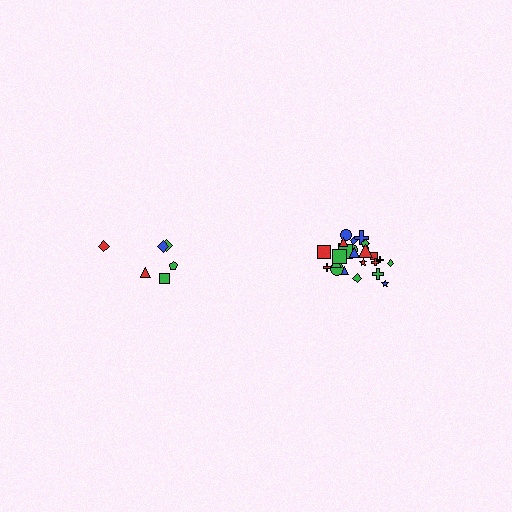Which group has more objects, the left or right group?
The right group.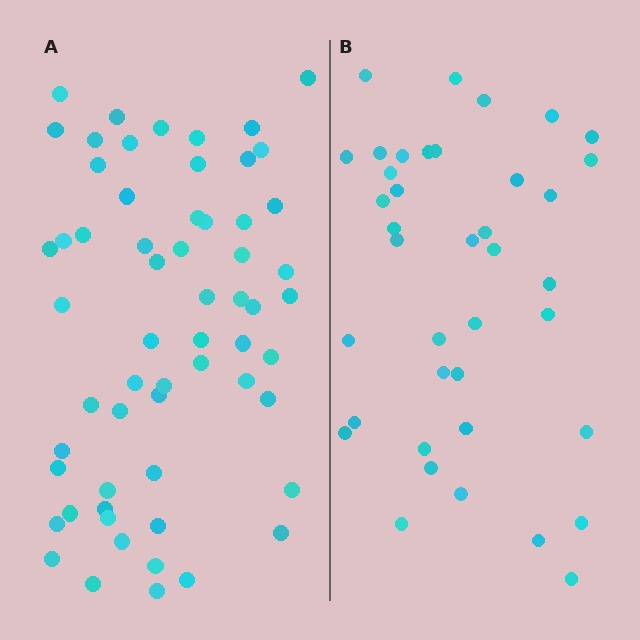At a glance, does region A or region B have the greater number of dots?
Region A (the left region) has more dots.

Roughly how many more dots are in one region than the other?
Region A has approximately 20 more dots than region B.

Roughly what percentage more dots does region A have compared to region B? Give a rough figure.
About 55% more.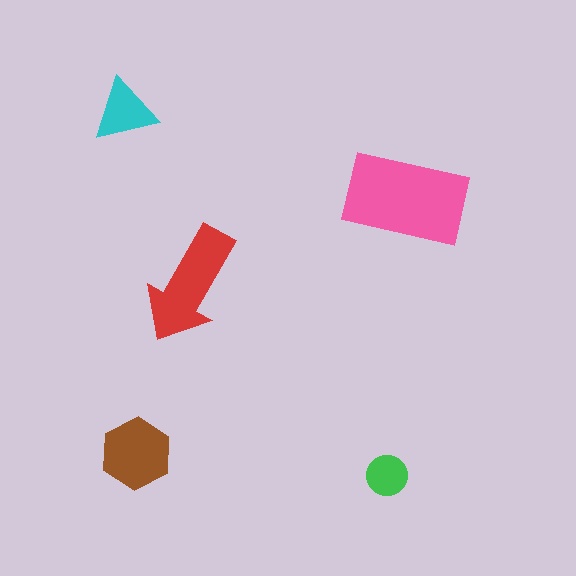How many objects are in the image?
There are 5 objects in the image.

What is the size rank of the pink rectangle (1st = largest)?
1st.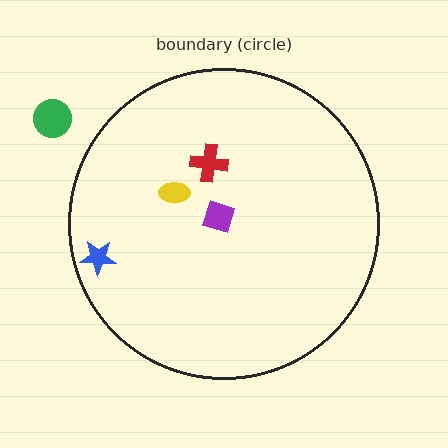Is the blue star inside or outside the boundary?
Inside.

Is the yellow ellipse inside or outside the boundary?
Inside.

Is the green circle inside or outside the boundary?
Outside.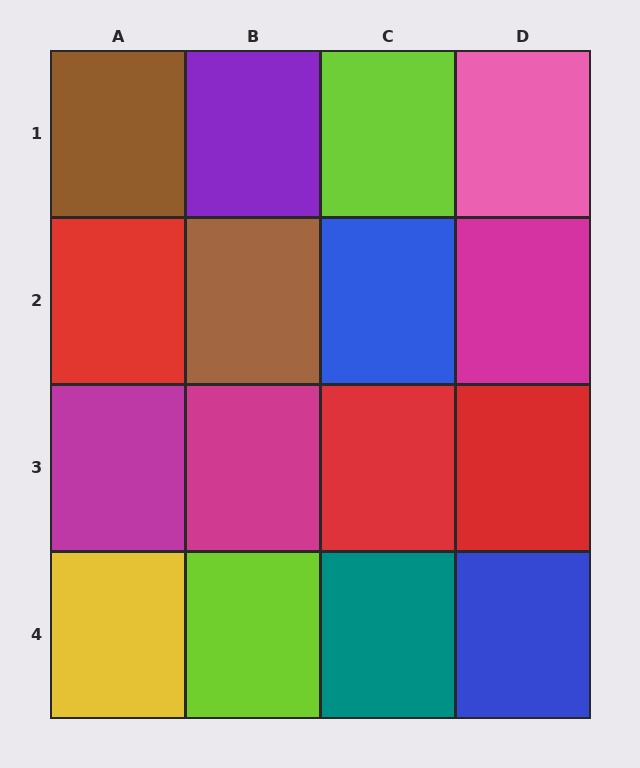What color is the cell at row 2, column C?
Blue.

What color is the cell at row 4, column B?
Lime.